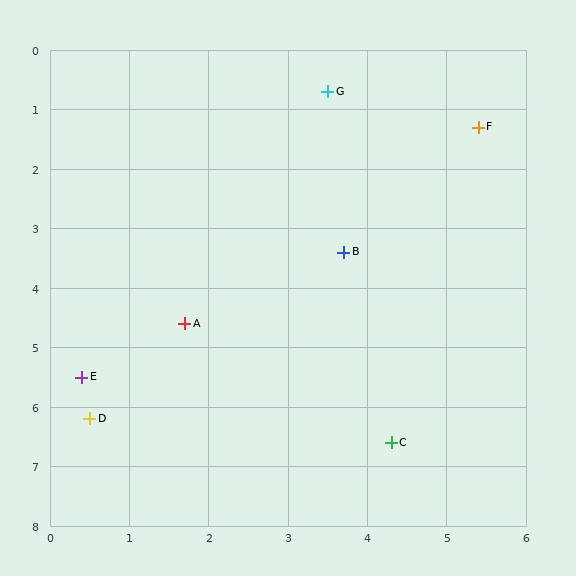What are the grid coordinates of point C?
Point C is at approximately (4.3, 6.6).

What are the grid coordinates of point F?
Point F is at approximately (5.4, 1.3).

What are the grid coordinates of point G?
Point G is at approximately (3.5, 0.7).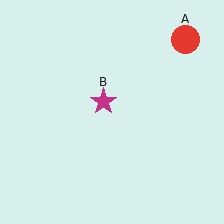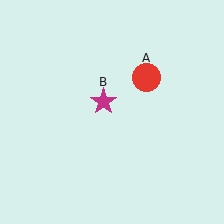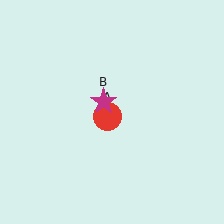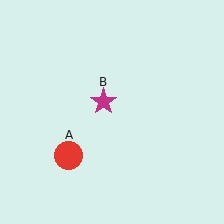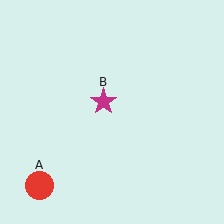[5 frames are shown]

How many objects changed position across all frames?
1 object changed position: red circle (object A).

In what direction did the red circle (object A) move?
The red circle (object A) moved down and to the left.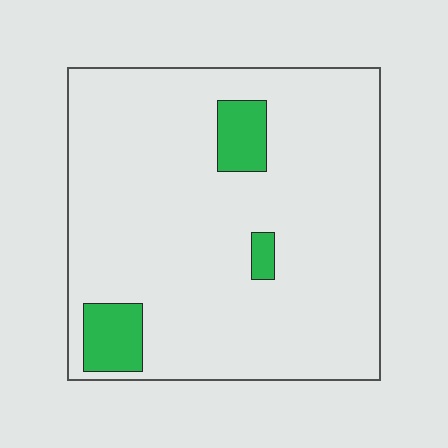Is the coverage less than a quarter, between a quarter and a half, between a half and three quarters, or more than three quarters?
Less than a quarter.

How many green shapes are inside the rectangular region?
3.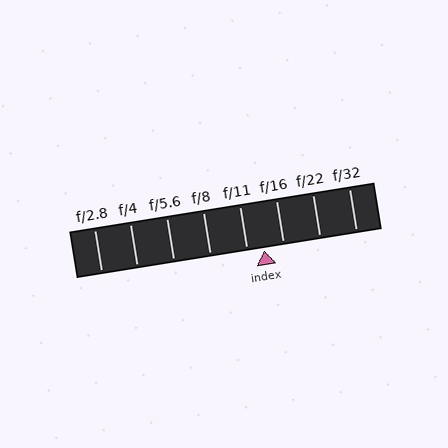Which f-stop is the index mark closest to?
The index mark is closest to f/11.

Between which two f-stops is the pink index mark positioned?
The index mark is between f/11 and f/16.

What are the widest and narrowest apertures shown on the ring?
The widest aperture shown is f/2.8 and the narrowest is f/32.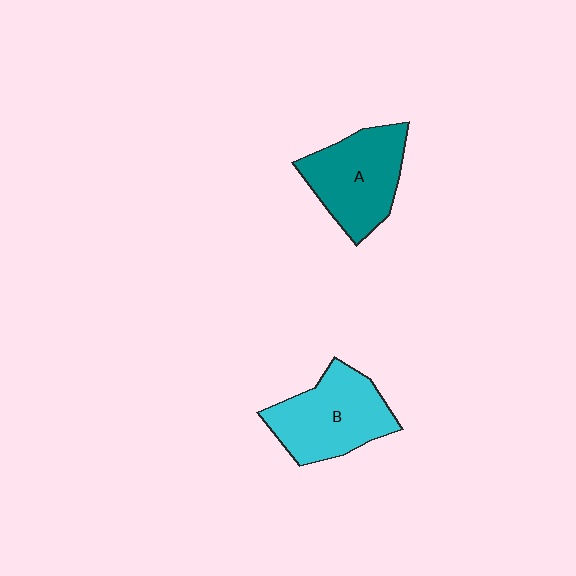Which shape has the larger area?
Shape B (cyan).